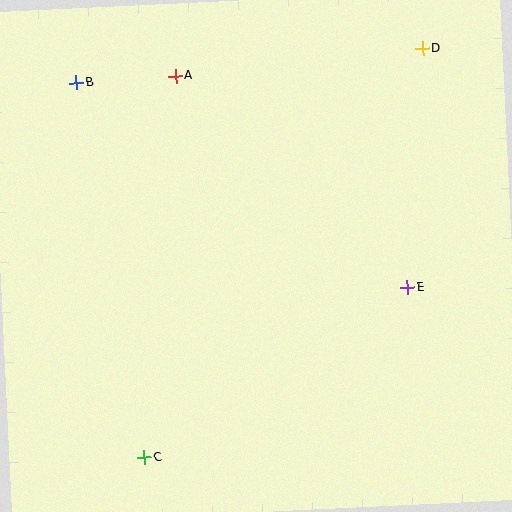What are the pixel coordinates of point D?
Point D is at (423, 48).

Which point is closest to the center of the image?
Point E at (408, 288) is closest to the center.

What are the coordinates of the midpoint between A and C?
The midpoint between A and C is at (160, 267).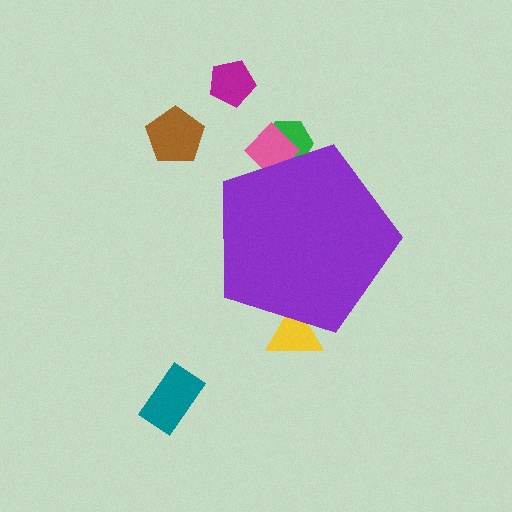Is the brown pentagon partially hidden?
No, the brown pentagon is fully visible.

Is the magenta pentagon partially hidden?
No, the magenta pentagon is fully visible.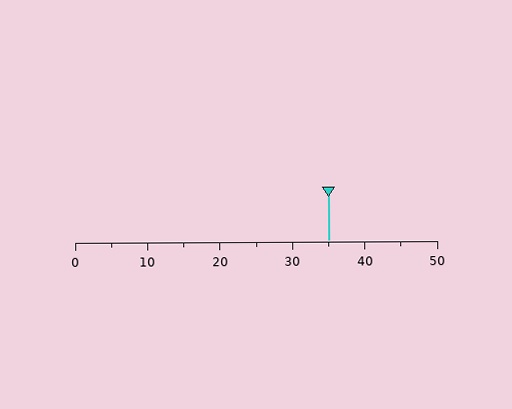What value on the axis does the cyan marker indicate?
The marker indicates approximately 35.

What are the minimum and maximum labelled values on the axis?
The axis runs from 0 to 50.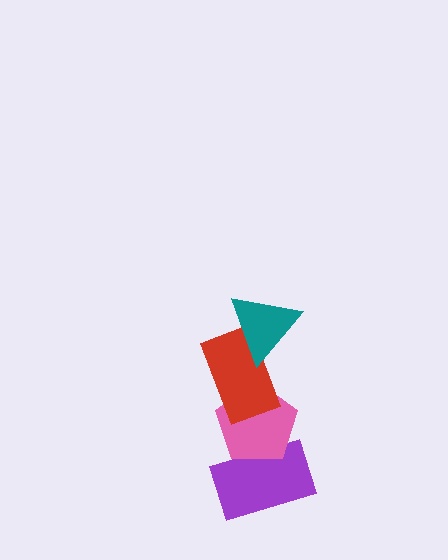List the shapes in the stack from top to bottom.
From top to bottom: the teal triangle, the red rectangle, the pink pentagon, the purple rectangle.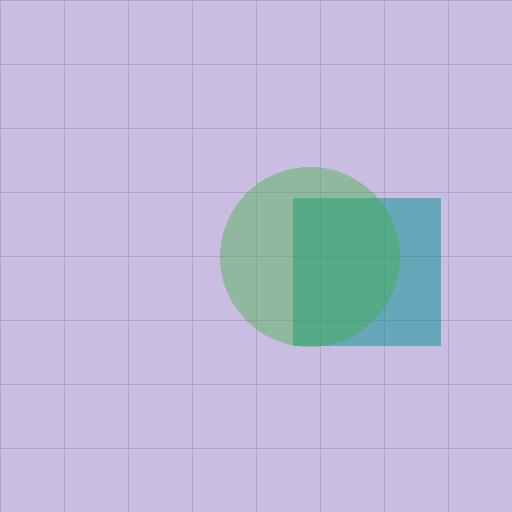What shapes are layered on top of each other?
The layered shapes are: a teal square, a green circle.